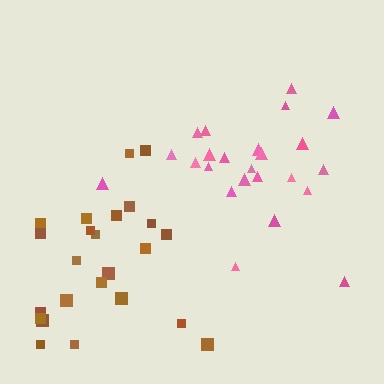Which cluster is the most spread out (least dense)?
Brown.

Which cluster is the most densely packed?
Pink.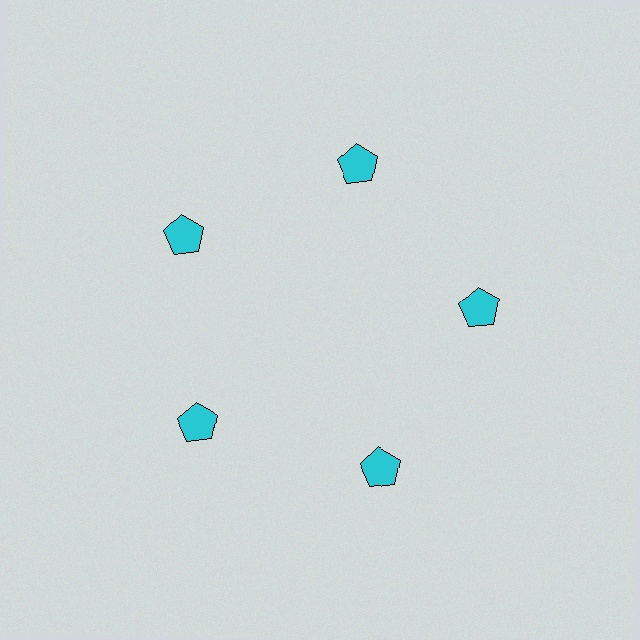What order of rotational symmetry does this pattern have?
This pattern has 5-fold rotational symmetry.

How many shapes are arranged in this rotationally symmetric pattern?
There are 5 shapes, arranged in 5 groups of 1.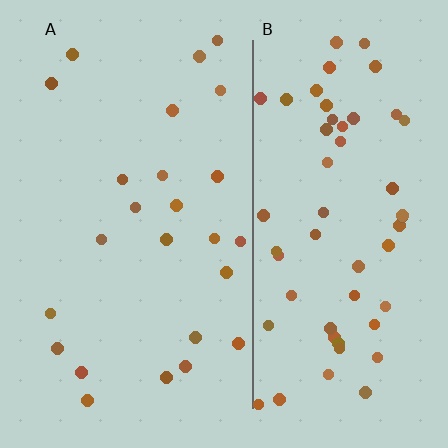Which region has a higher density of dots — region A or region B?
B (the right).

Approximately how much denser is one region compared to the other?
Approximately 2.3× — region B over region A.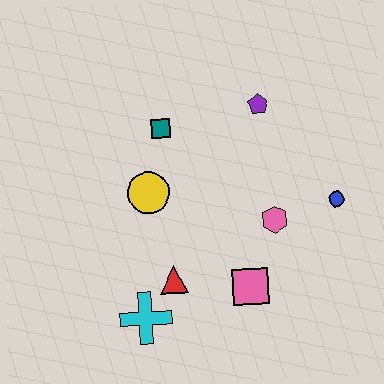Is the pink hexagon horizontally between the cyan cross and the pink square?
No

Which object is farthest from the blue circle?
The cyan cross is farthest from the blue circle.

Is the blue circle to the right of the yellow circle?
Yes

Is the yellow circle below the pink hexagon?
No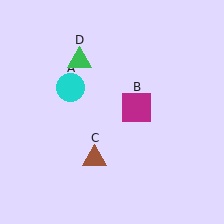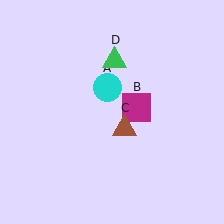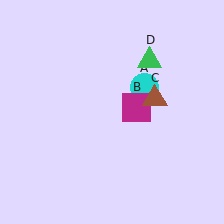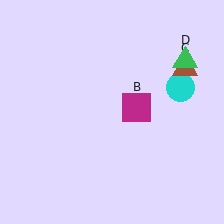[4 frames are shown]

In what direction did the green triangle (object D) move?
The green triangle (object D) moved right.